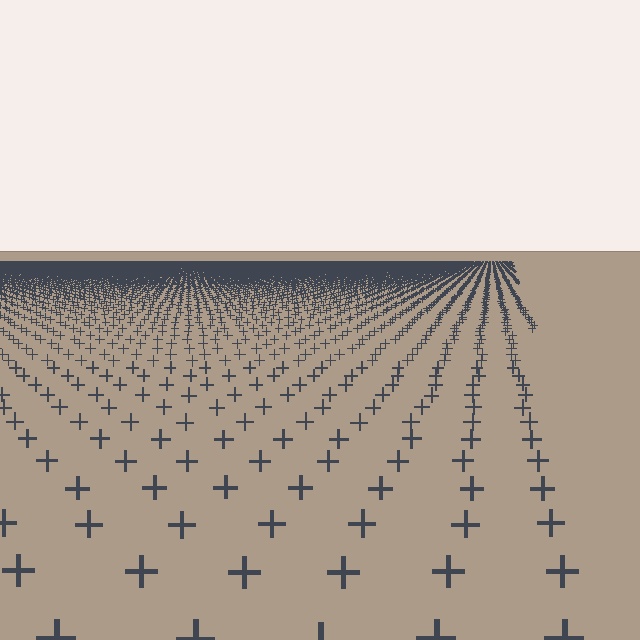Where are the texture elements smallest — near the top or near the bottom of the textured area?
Near the top.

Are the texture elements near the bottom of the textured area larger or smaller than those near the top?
Larger. Near the bottom, elements are closer to the viewer and appear at a bigger on-screen size.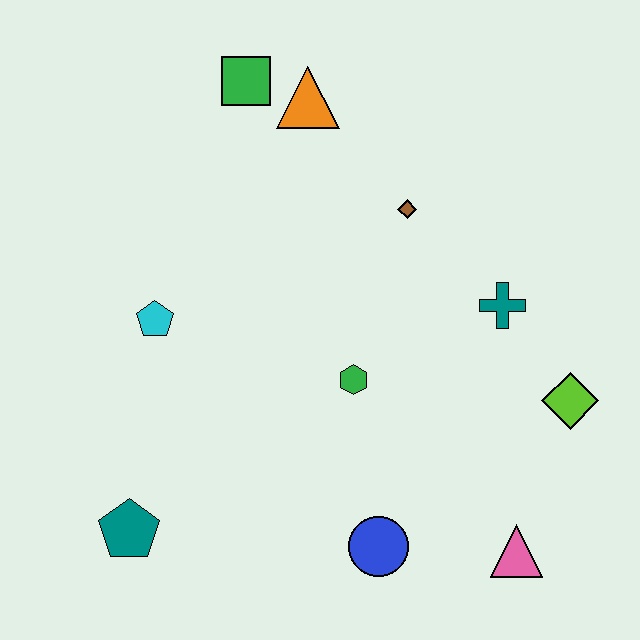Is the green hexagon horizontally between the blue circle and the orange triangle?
Yes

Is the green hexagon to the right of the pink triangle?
No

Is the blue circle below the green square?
Yes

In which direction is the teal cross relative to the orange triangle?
The teal cross is below the orange triangle.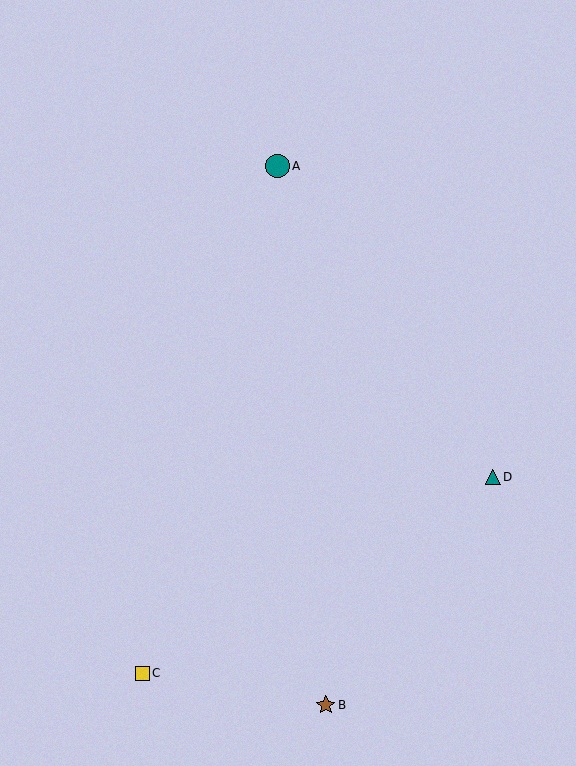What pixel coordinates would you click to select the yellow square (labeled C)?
Click at (142, 673) to select the yellow square C.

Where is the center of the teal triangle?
The center of the teal triangle is at (493, 477).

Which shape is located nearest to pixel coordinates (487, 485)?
The teal triangle (labeled D) at (493, 477) is nearest to that location.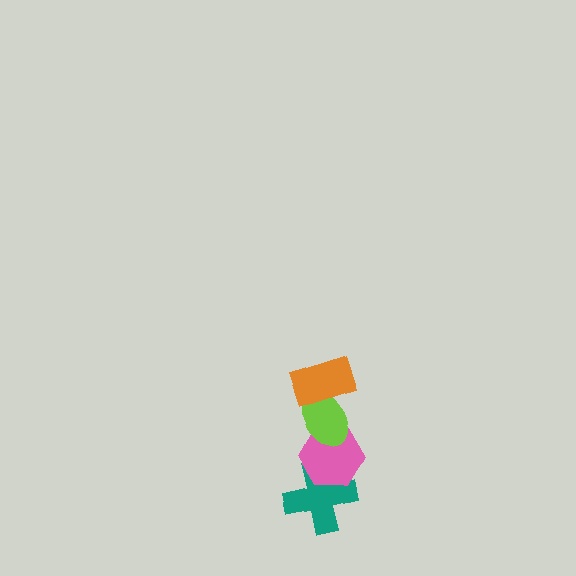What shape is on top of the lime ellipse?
The orange rectangle is on top of the lime ellipse.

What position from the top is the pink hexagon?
The pink hexagon is 3rd from the top.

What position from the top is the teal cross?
The teal cross is 4th from the top.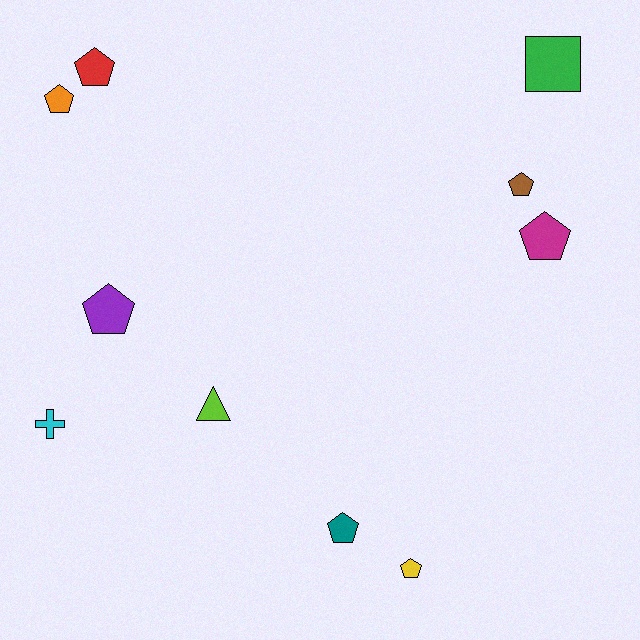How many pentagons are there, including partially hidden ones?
There are 7 pentagons.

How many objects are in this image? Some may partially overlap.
There are 10 objects.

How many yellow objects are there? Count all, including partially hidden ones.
There is 1 yellow object.